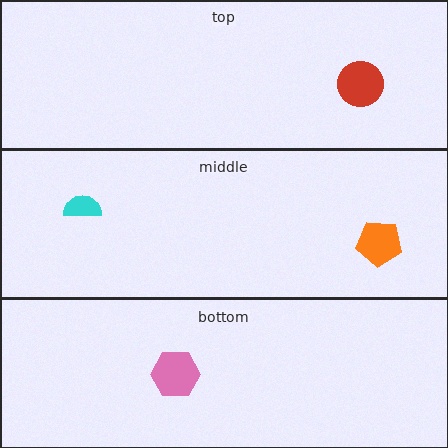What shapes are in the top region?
The red circle.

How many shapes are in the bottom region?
1.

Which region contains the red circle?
The top region.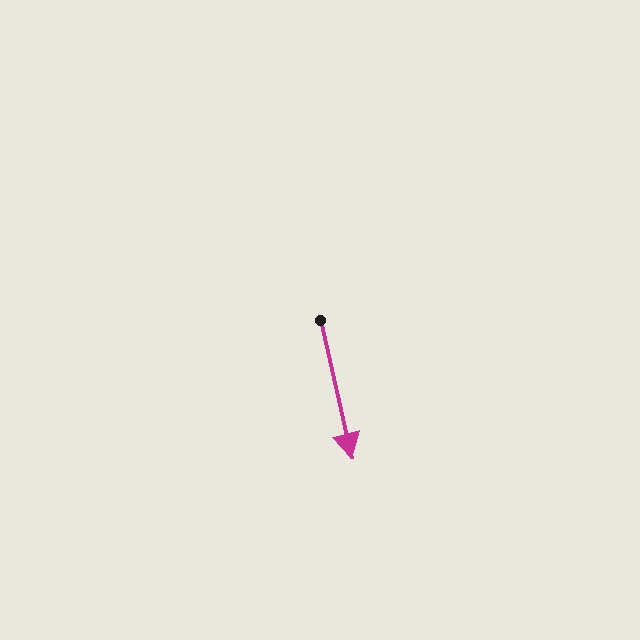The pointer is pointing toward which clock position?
Roughly 6 o'clock.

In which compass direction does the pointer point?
South.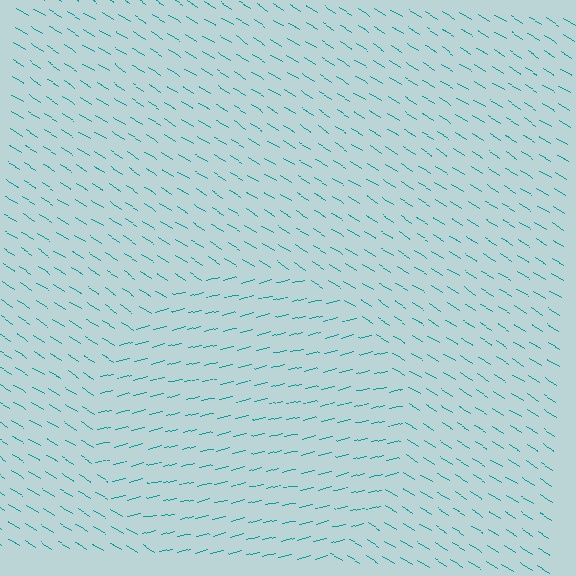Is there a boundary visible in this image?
Yes, there is a texture boundary formed by a change in line orientation.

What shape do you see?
I see a circle.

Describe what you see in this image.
The image is filled with small teal line segments. A circle region in the image has lines oriented differently from the surrounding lines, creating a visible texture boundary.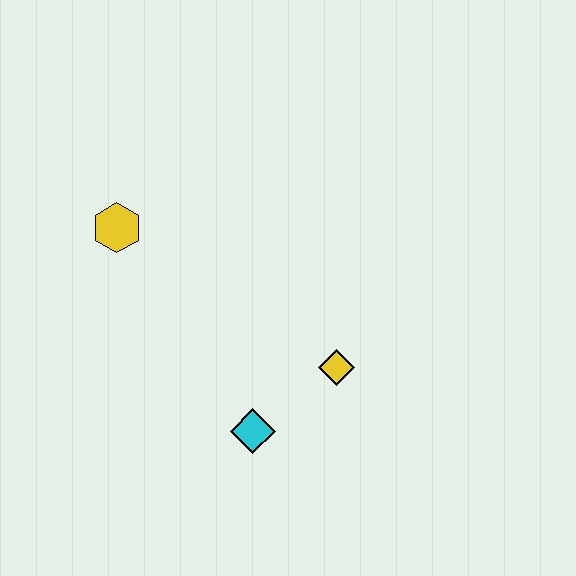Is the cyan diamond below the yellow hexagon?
Yes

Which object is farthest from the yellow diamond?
The yellow hexagon is farthest from the yellow diamond.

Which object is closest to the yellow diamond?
The cyan diamond is closest to the yellow diamond.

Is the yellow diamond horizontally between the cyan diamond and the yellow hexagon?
No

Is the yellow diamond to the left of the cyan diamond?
No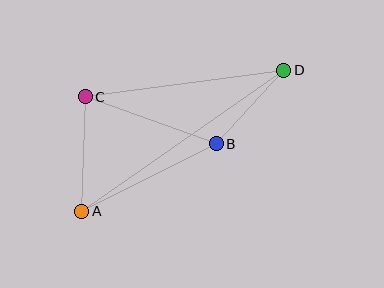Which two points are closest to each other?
Points B and D are closest to each other.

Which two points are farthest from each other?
Points A and D are farthest from each other.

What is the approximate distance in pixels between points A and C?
The distance between A and C is approximately 114 pixels.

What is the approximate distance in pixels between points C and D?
The distance between C and D is approximately 200 pixels.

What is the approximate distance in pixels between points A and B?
The distance between A and B is approximately 150 pixels.